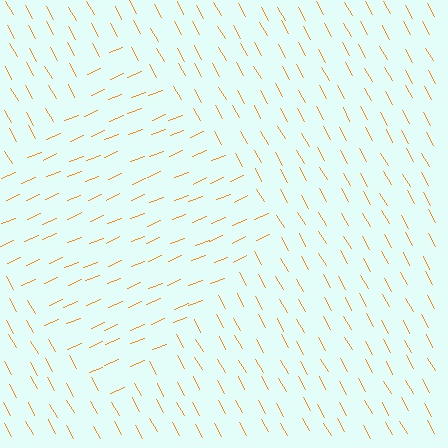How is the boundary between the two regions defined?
The boundary is defined purely by a change in line orientation (approximately 83 degrees difference). All lines are the same color and thickness.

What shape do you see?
I see a diamond.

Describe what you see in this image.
The image is filled with small orange line segments. A diamond region in the image has lines oriented differently from the surrounding lines, creating a visible texture boundary.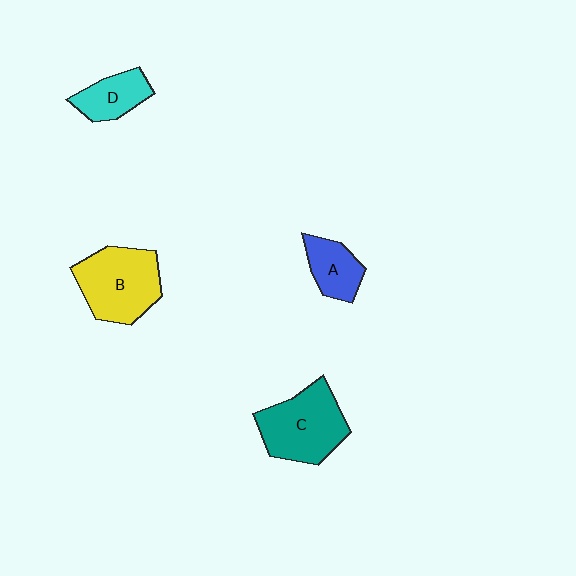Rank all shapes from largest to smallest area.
From largest to smallest: B (yellow), C (teal), D (cyan), A (blue).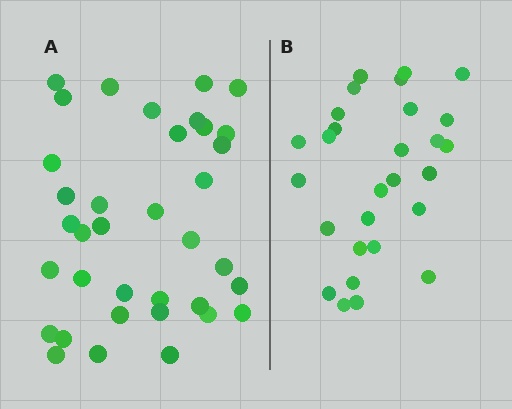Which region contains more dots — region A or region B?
Region A (the left region) has more dots.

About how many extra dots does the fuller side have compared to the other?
Region A has roughly 8 or so more dots than region B.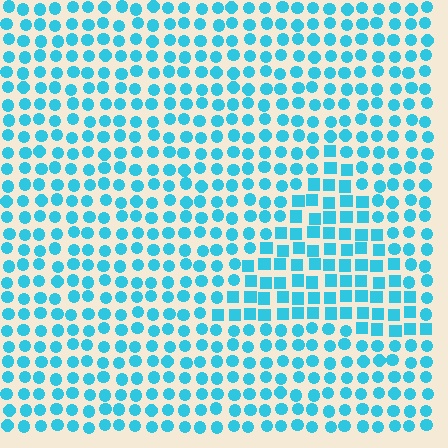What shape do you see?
I see a triangle.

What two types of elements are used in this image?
The image uses squares inside the triangle region and circles outside it.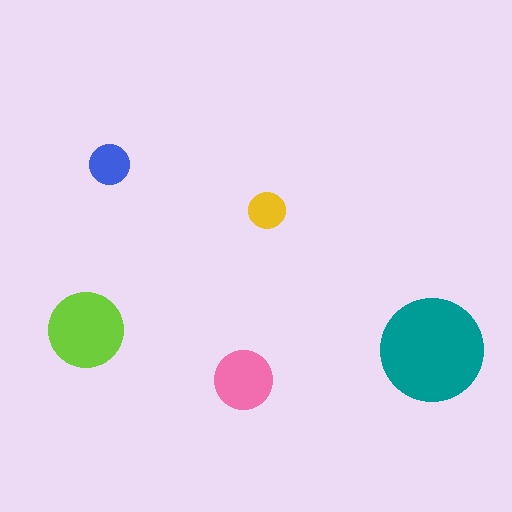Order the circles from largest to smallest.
the teal one, the lime one, the pink one, the blue one, the yellow one.